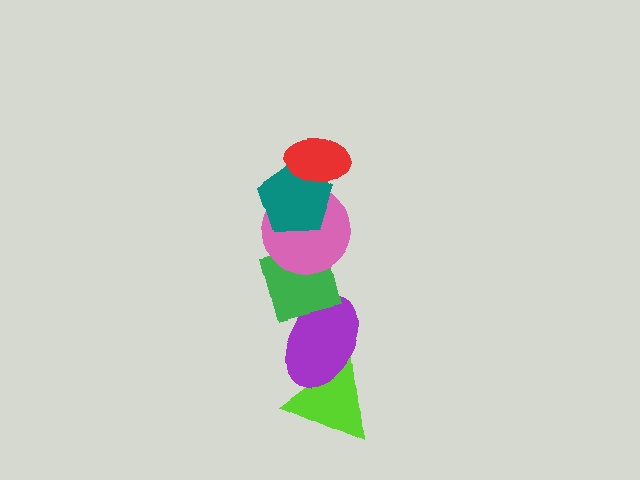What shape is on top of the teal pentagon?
The red ellipse is on top of the teal pentagon.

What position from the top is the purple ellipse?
The purple ellipse is 5th from the top.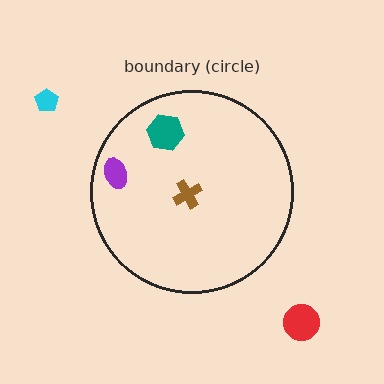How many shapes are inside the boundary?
3 inside, 2 outside.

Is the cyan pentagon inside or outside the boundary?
Outside.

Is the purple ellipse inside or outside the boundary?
Inside.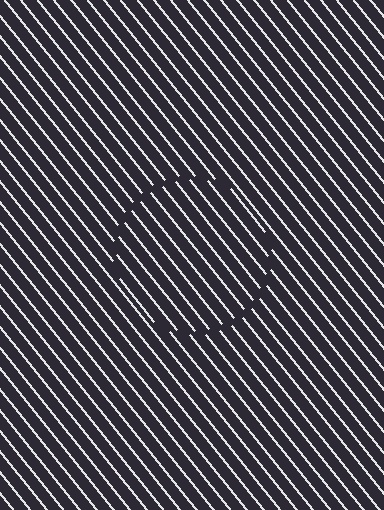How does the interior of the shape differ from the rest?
The interior of the shape contains the same grating, shifted by half a period — the contour is defined by the phase discontinuity where line-ends from the inner and outer gratings abut.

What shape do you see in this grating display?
An illusory circle. The interior of the shape contains the same grating, shifted by half a period — the contour is defined by the phase discontinuity where line-ends from the inner and outer gratings abut.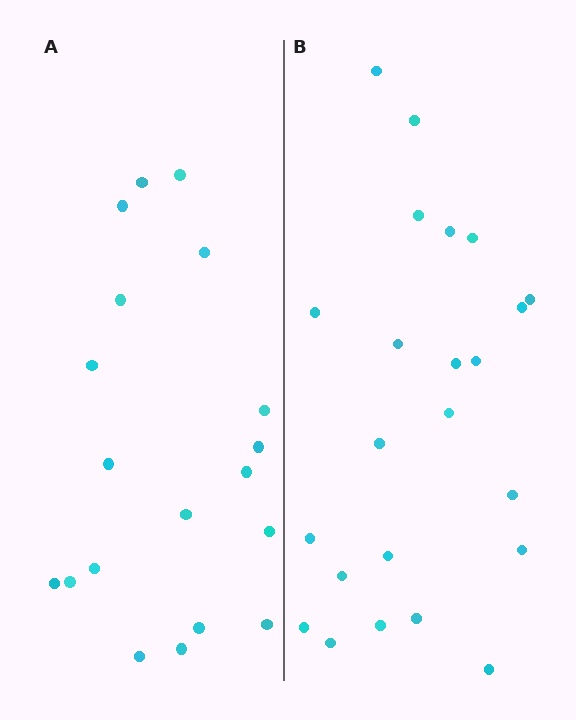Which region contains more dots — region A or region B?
Region B (the right region) has more dots.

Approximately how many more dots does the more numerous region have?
Region B has about 4 more dots than region A.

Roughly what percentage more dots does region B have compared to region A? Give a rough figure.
About 20% more.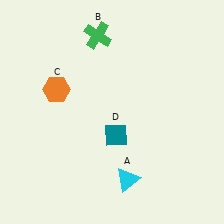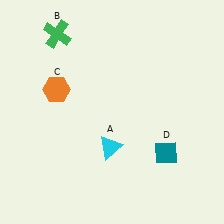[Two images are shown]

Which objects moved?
The objects that moved are: the cyan triangle (A), the green cross (B), the teal diamond (D).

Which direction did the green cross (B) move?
The green cross (B) moved left.